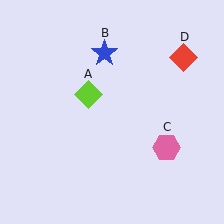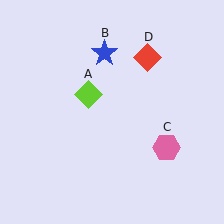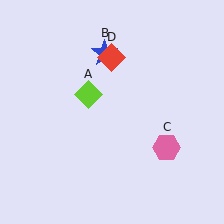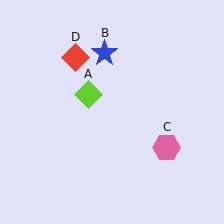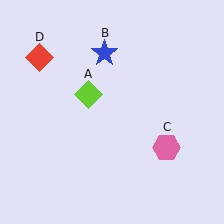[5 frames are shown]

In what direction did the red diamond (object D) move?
The red diamond (object D) moved left.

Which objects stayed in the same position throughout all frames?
Lime diamond (object A) and blue star (object B) and pink hexagon (object C) remained stationary.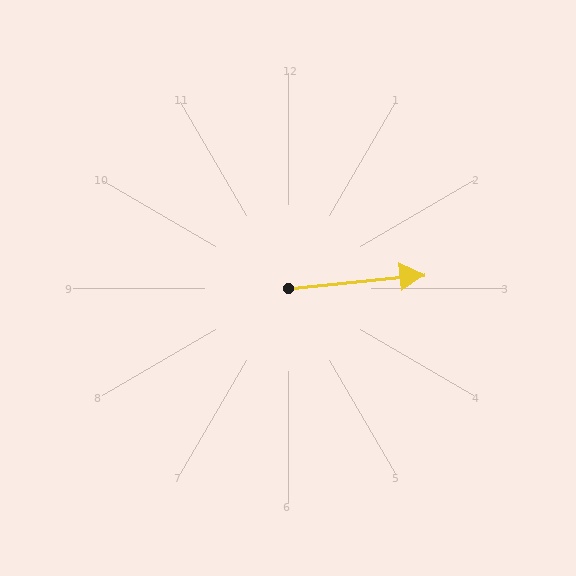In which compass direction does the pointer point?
East.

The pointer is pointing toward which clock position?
Roughly 3 o'clock.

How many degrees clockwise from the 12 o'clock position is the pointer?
Approximately 84 degrees.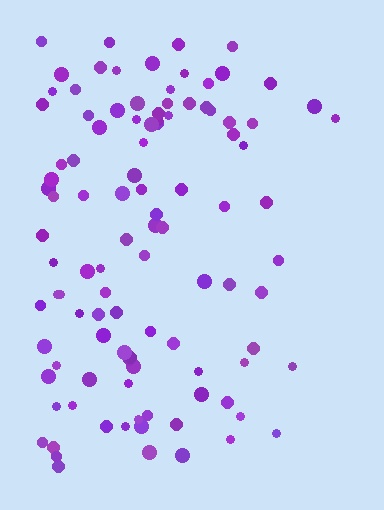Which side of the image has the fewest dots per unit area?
The right.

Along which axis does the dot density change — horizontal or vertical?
Horizontal.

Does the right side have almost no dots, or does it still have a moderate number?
Still a moderate number, just noticeably fewer than the left.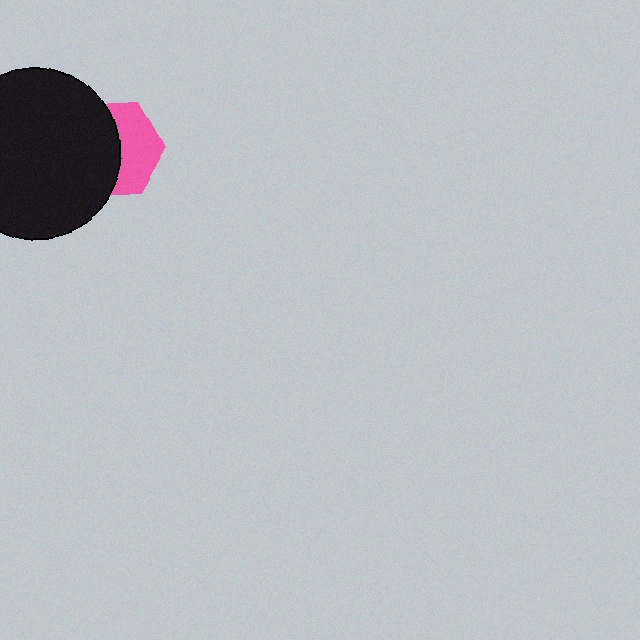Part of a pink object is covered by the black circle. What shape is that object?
It is a hexagon.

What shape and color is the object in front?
The object in front is a black circle.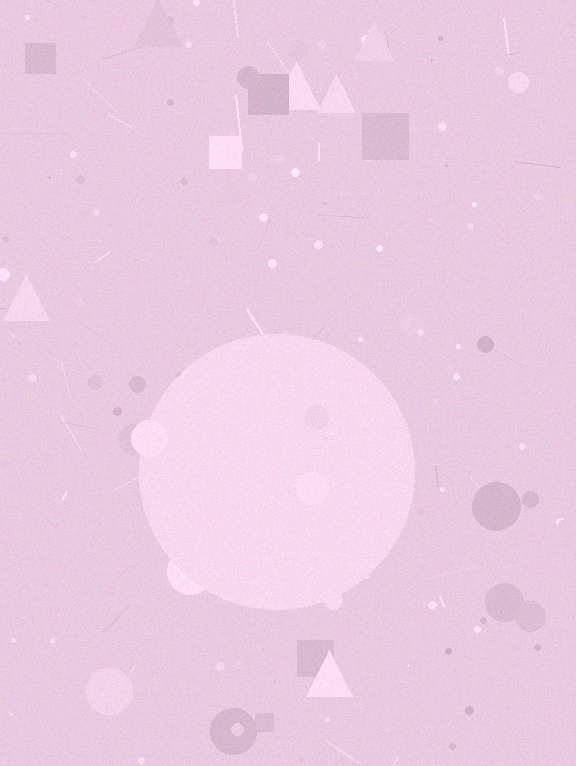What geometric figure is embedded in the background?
A circle is embedded in the background.